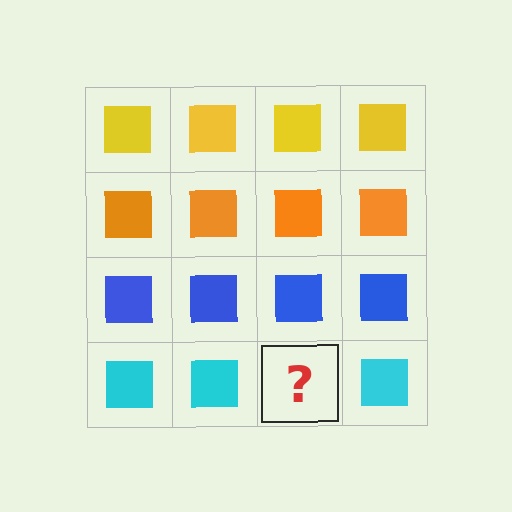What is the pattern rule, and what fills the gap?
The rule is that each row has a consistent color. The gap should be filled with a cyan square.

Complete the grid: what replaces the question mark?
The question mark should be replaced with a cyan square.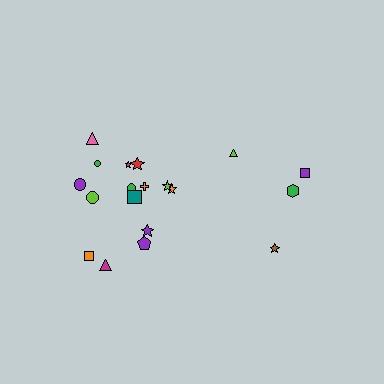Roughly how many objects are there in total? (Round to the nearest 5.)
Roughly 20 objects in total.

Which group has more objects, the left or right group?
The left group.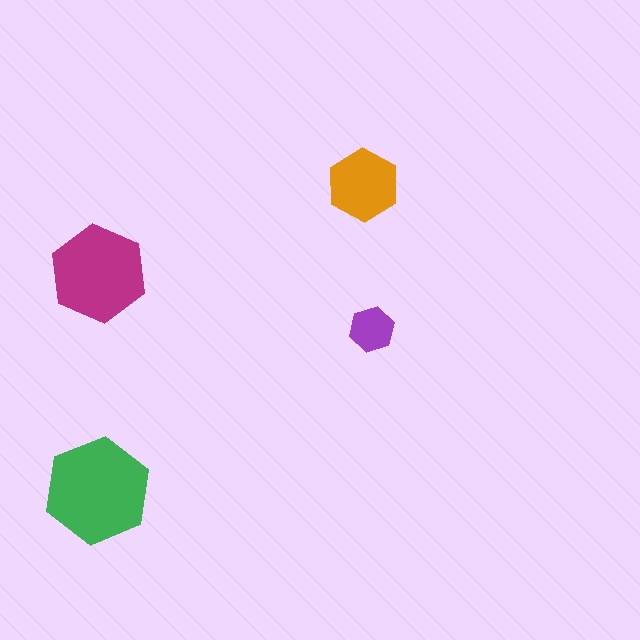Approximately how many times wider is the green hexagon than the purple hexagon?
About 2.5 times wider.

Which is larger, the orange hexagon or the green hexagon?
The green one.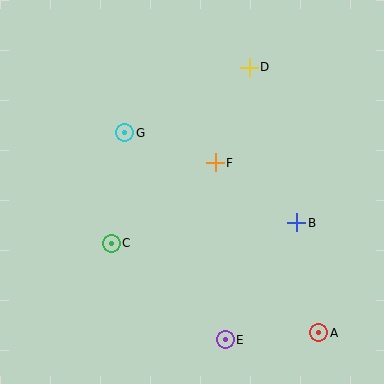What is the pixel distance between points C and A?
The distance between C and A is 226 pixels.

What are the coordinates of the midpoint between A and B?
The midpoint between A and B is at (308, 278).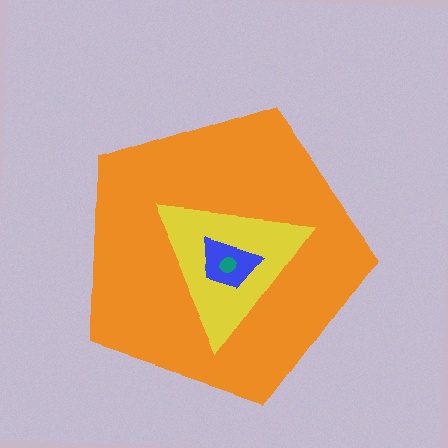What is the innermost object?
The teal circle.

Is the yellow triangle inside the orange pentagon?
Yes.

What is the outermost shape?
The orange pentagon.